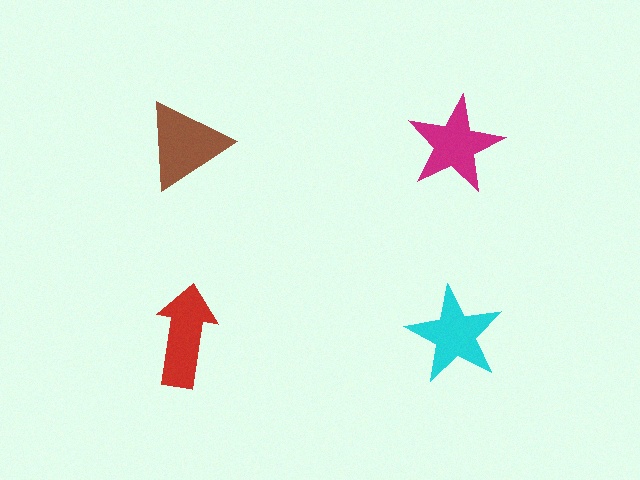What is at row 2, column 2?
A cyan star.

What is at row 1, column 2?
A magenta star.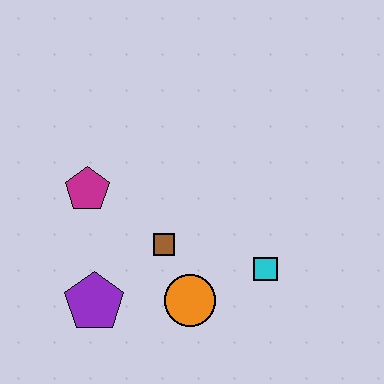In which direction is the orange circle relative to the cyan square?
The orange circle is to the left of the cyan square.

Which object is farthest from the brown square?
The cyan square is farthest from the brown square.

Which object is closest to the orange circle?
The brown square is closest to the orange circle.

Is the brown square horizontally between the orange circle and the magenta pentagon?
Yes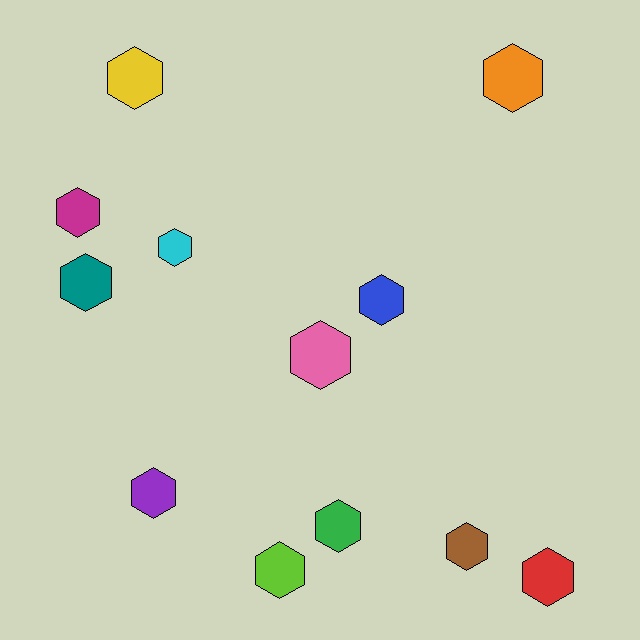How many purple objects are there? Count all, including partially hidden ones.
There is 1 purple object.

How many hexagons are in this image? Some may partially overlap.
There are 12 hexagons.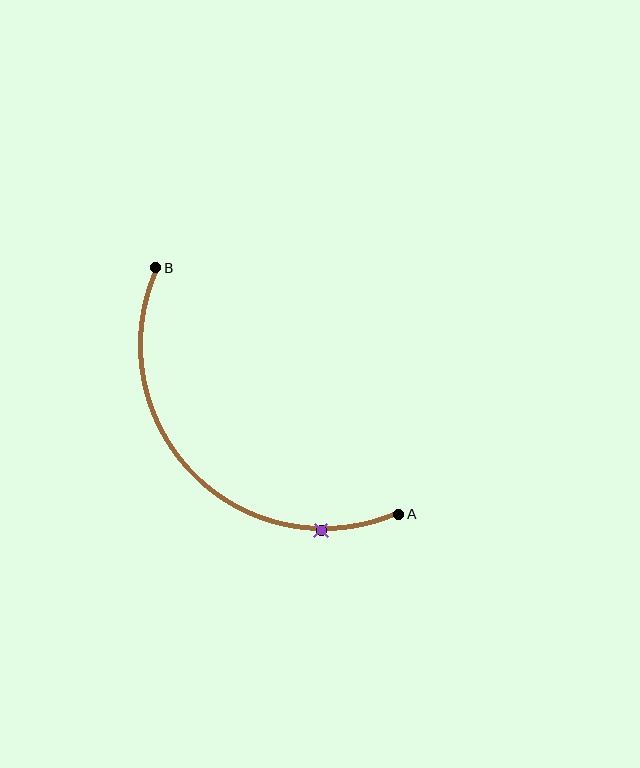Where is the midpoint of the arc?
The arc midpoint is the point on the curve farthest from the straight line joining A and B. It sits below and to the left of that line.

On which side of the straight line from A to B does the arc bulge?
The arc bulges below and to the left of the straight line connecting A and B.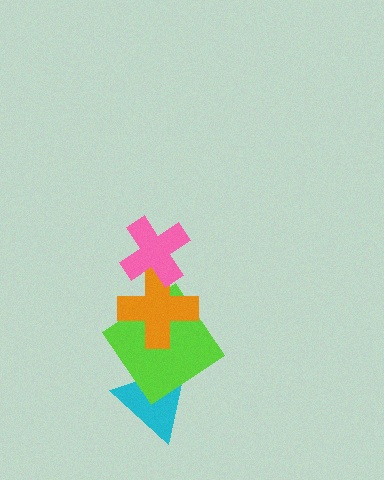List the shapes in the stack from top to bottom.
From top to bottom: the pink cross, the orange cross, the lime diamond, the cyan triangle.